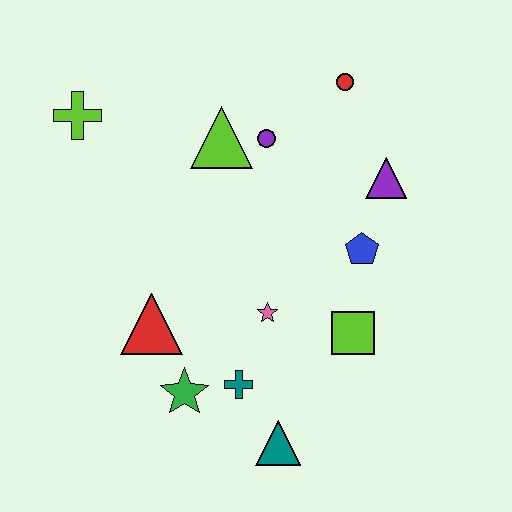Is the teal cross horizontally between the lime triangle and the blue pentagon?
Yes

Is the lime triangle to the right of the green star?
Yes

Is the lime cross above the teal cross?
Yes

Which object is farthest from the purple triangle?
The lime cross is farthest from the purple triangle.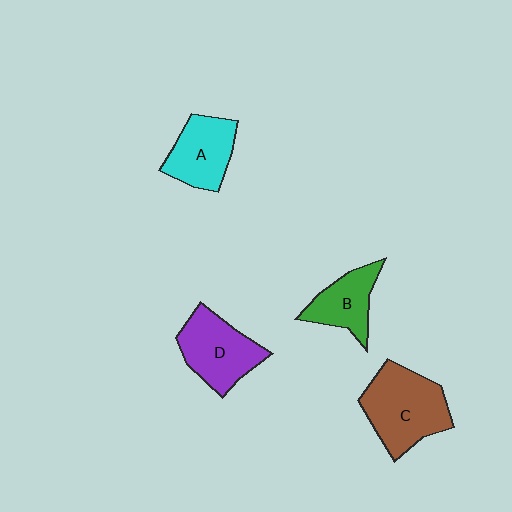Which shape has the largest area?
Shape C (brown).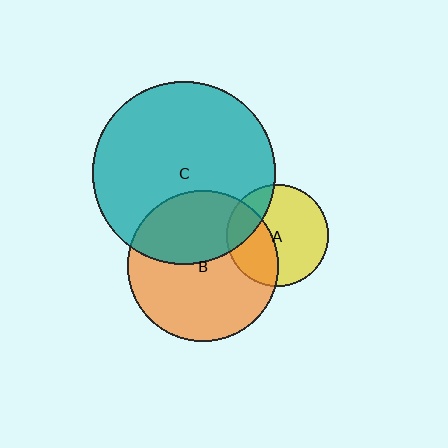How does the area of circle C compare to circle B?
Approximately 1.5 times.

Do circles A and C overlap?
Yes.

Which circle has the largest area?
Circle C (teal).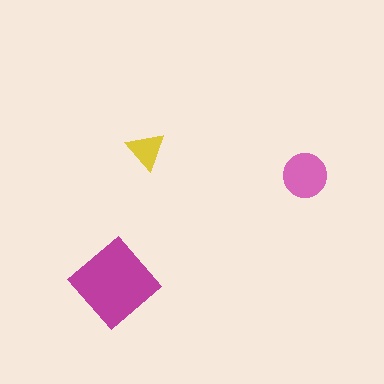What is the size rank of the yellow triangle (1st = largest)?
3rd.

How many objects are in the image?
There are 3 objects in the image.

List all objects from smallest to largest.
The yellow triangle, the pink circle, the magenta diamond.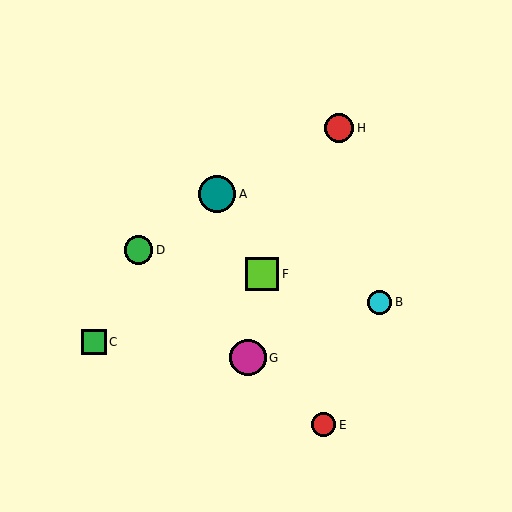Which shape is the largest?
The teal circle (labeled A) is the largest.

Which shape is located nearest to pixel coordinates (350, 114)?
The red circle (labeled H) at (339, 128) is nearest to that location.